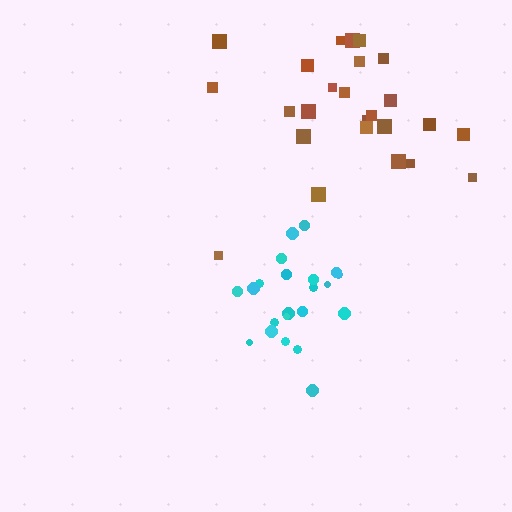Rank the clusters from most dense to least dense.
cyan, brown.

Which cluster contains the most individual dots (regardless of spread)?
Brown (25).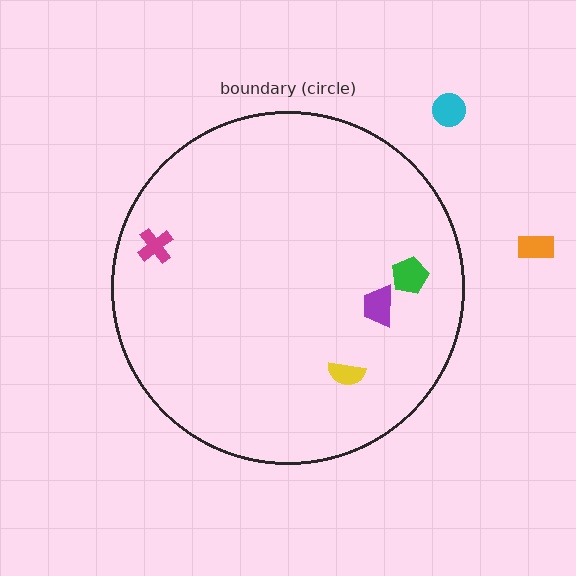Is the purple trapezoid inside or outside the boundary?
Inside.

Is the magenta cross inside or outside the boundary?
Inside.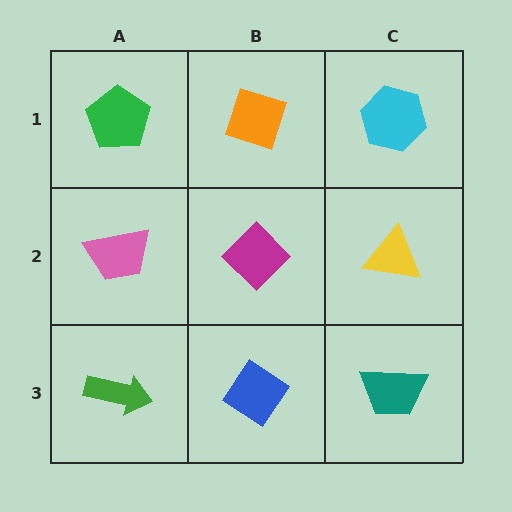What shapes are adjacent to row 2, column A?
A green pentagon (row 1, column A), a green arrow (row 3, column A), a magenta diamond (row 2, column B).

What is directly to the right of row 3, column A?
A blue diamond.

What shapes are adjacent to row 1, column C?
A yellow triangle (row 2, column C), an orange diamond (row 1, column B).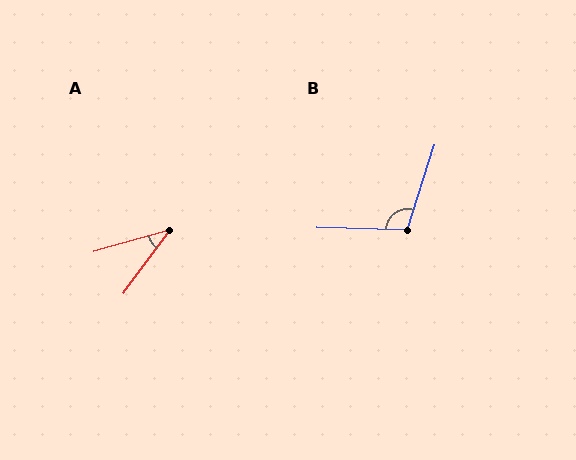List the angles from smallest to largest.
A (38°), B (106°).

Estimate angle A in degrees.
Approximately 38 degrees.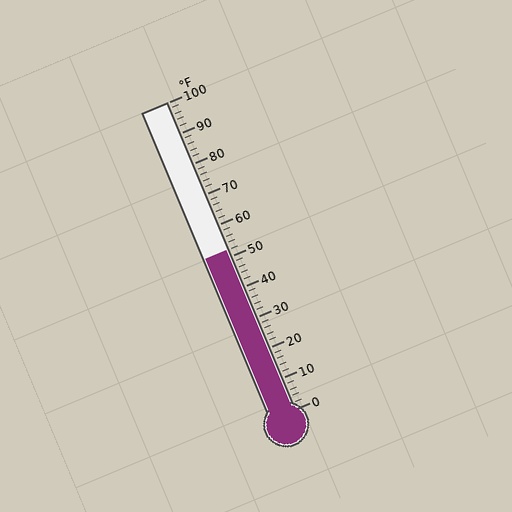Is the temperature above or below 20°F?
The temperature is above 20°F.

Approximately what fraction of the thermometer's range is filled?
The thermometer is filled to approximately 50% of its range.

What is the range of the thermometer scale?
The thermometer scale ranges from 0°F to 100°F.